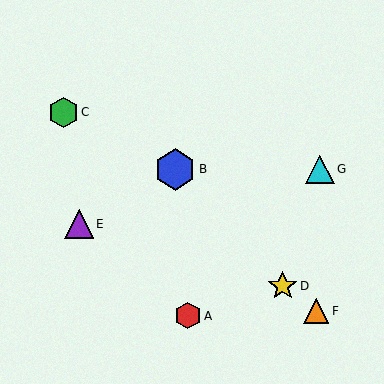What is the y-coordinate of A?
Object A is at y≈316.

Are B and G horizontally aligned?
Yes, both are at y≈169.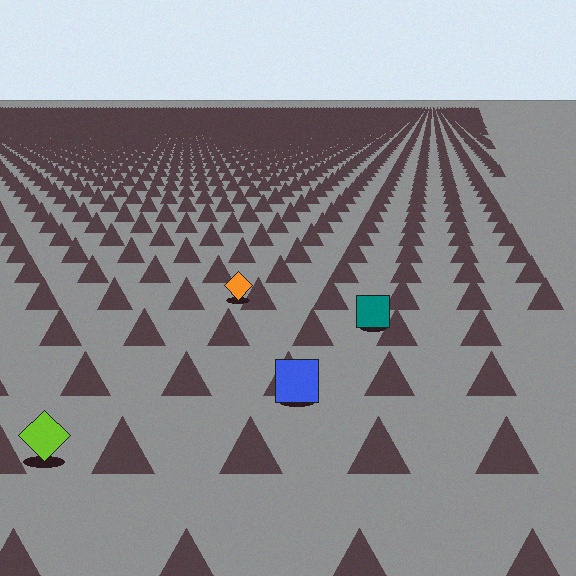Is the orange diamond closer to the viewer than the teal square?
No. The teal square is closer — you can tell from the texture gradient: the ground texture is coarser near it.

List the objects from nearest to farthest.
From nearest to farthest: the lime diamond, the blue square, the teal square, the orange diamond.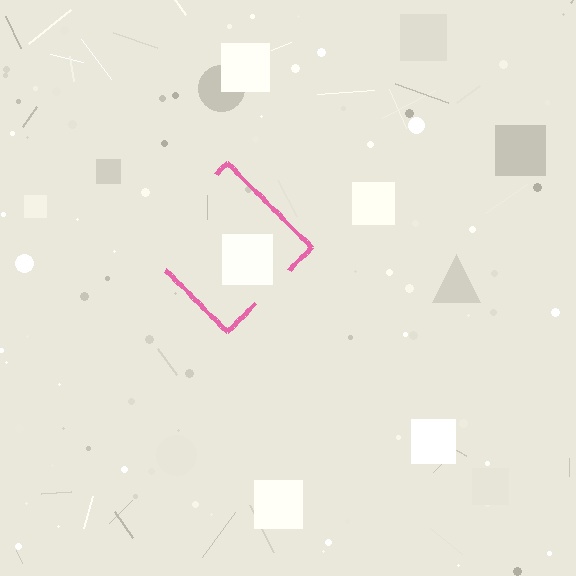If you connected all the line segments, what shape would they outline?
They would outline a diamond.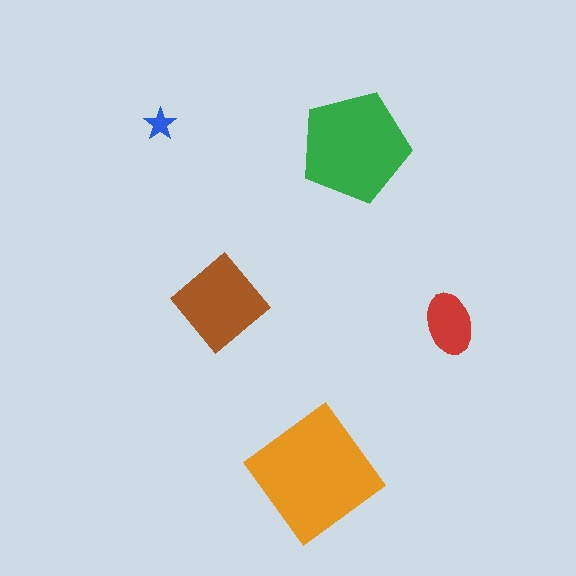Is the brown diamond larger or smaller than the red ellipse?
Larger.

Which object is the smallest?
The blue star.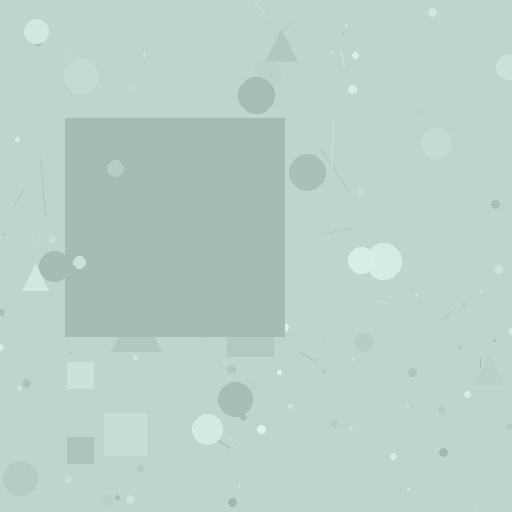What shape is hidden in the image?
A square is hidden in the image.